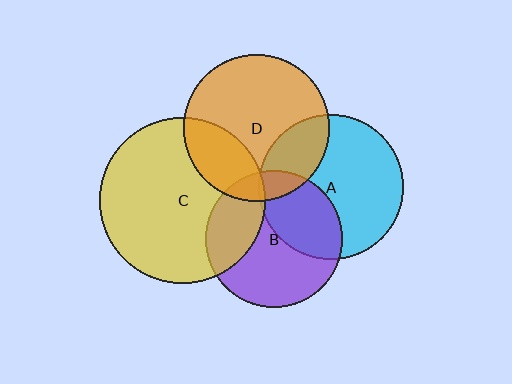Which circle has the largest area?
Circle C (yellow).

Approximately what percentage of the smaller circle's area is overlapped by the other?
Approximately 25%.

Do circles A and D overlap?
Yes.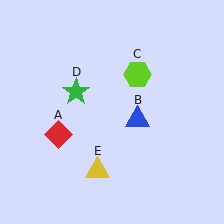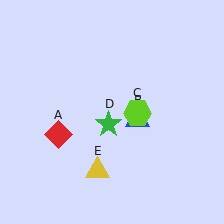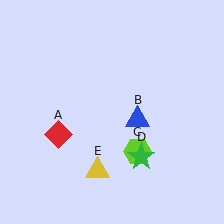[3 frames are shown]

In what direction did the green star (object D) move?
The green star (object D) moved down and to the right.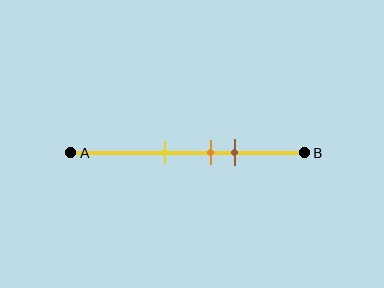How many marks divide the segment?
There are 3 marks dividing the segment.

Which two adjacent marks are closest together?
The orange and brown marks are the closest adjacent pair.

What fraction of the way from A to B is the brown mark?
The brown mark is approximately 70% (0.7) of the way from A to B.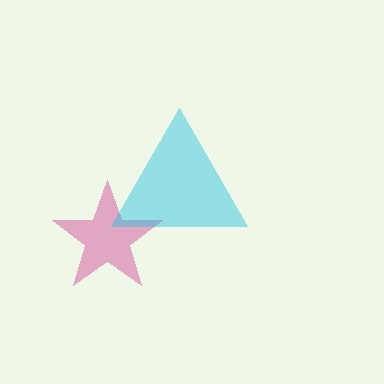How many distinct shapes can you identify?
There are 2 distinct shapes: a pink star, a cyan triangle.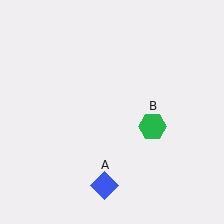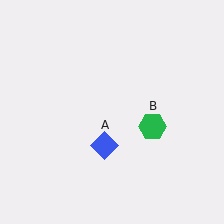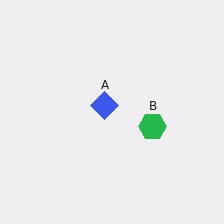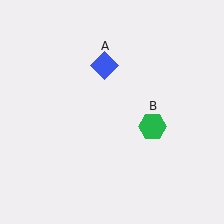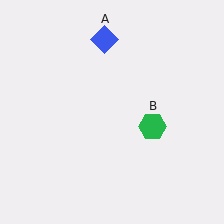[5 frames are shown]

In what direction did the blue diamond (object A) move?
The blue diamond (object A) moved up.